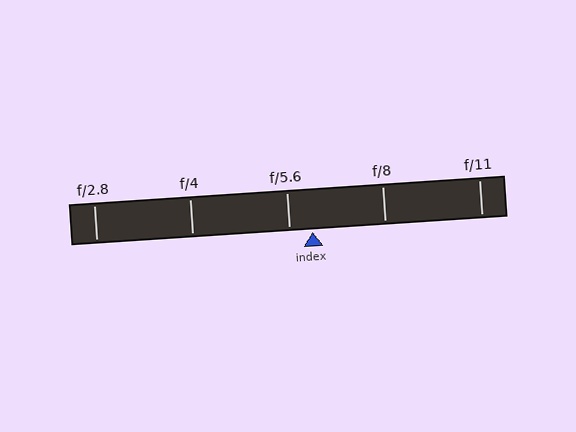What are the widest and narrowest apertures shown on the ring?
The widest aperture shown is f/2.8 and the narrowest is f/11.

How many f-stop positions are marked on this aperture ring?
There are 5 f-stop positions marked.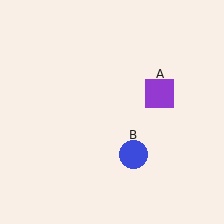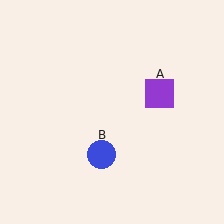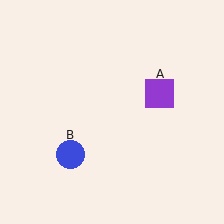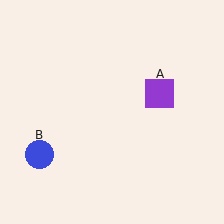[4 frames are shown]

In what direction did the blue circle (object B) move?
The blue circle (object B) moved left.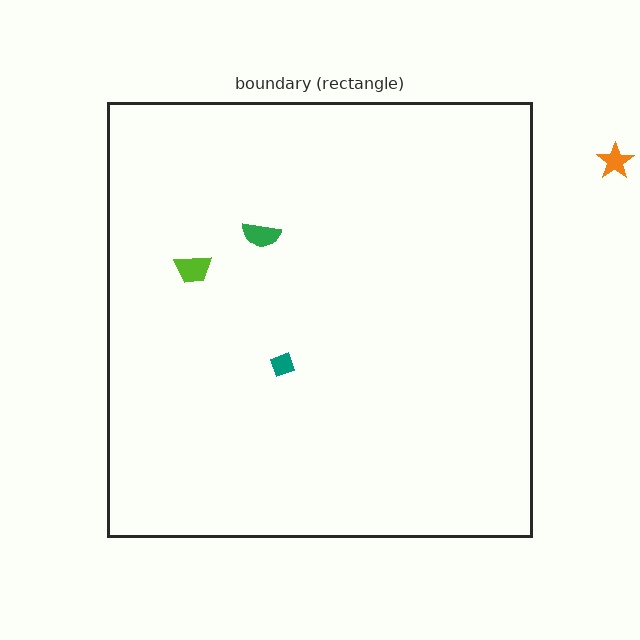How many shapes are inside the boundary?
3 inside, 1 outside.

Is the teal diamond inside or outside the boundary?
Inside.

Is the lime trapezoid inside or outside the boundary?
Inside.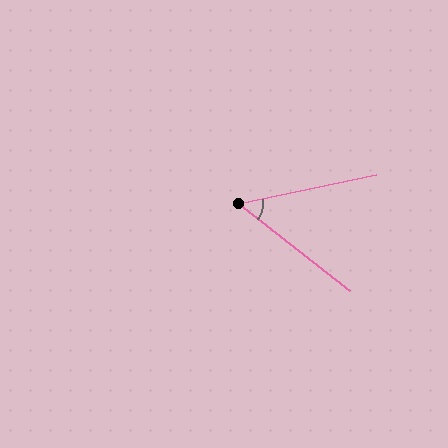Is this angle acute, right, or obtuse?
It is acute.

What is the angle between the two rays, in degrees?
Approximately 50 degrees.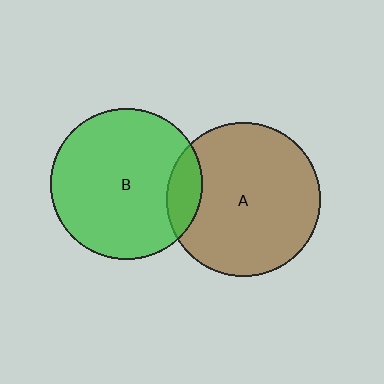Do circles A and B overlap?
Yes.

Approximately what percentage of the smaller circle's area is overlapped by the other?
Approximately 15%.